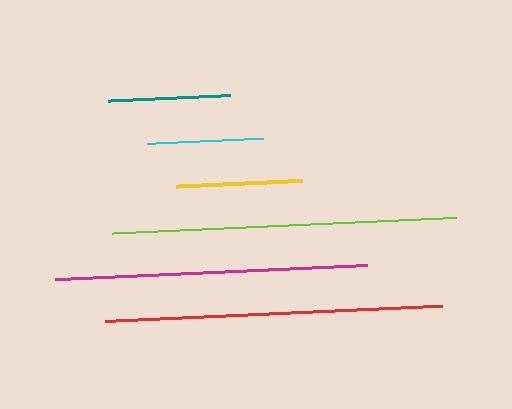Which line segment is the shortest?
The cyan line is the shortest at approximately 115 pixels.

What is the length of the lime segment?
The lime segment is approximately 344 pixels long.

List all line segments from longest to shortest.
From longest to shortest: lime, red, magenta, yellow, teal, cyan.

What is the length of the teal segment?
The teal segment is approximately 123 pixels long.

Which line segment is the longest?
The lime line is the longest at approximately 344 pixels.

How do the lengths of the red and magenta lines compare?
The red and magenta lines are approximately the same length.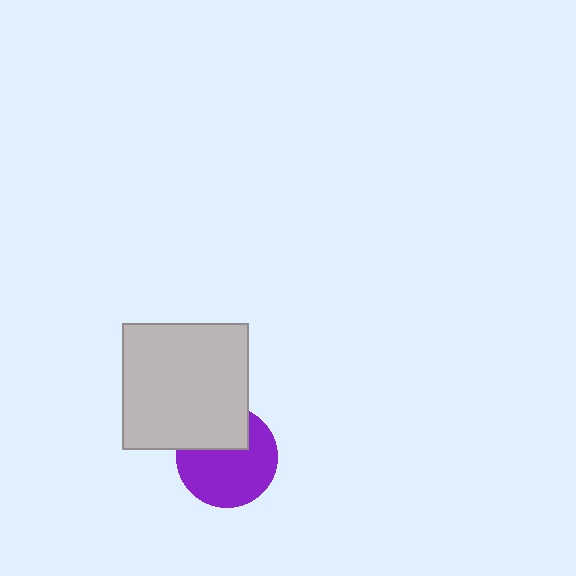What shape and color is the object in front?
The object in front is a light gray square.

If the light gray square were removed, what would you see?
You would see the complete purple circle.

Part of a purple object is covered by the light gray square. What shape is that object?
It is a circle.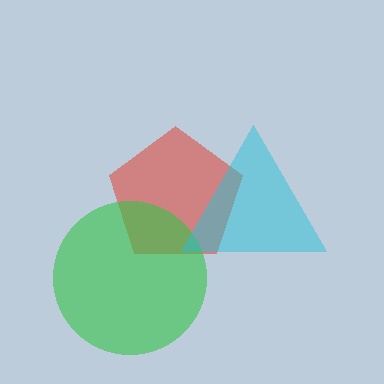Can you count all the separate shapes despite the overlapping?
Yes, there are 3 separate shapes.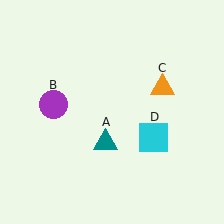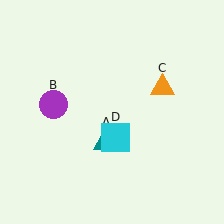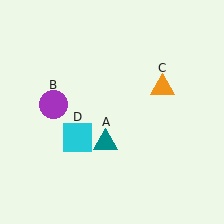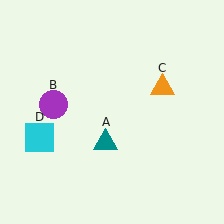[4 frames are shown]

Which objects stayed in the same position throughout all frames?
Teal triangle (object A) and purple circle (object B) and orange triangle (object C) remained stationary.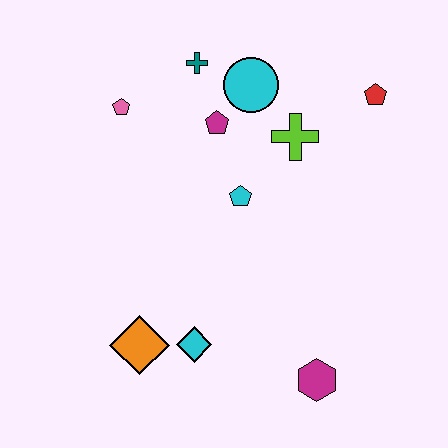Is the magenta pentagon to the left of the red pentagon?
Yes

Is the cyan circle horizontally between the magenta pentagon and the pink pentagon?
No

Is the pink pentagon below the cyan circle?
Yes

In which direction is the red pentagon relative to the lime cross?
The red pentagon is to the right of the lime cross.